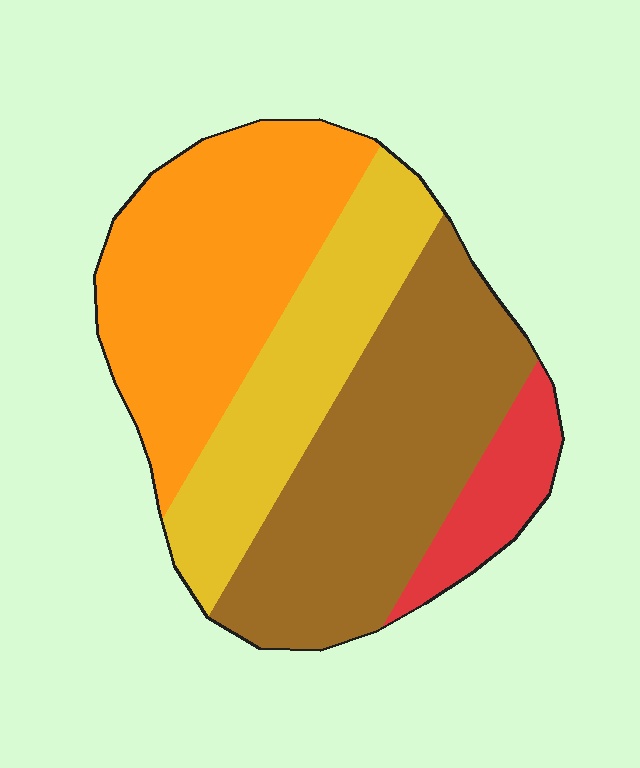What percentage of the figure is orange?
Orange covers about 35% of the figure.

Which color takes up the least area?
Red, at roughly 10%.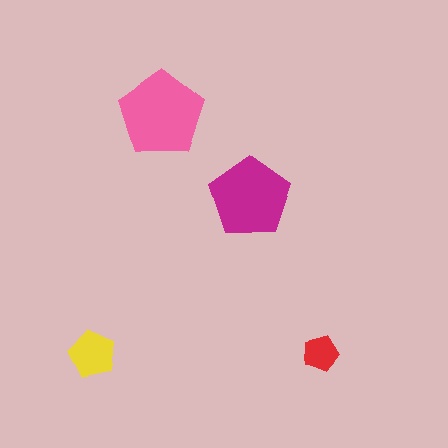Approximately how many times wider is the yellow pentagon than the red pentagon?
About 1.5 times wider.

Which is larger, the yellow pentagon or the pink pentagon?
The pink one.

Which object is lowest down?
The red pentagon is bottommost.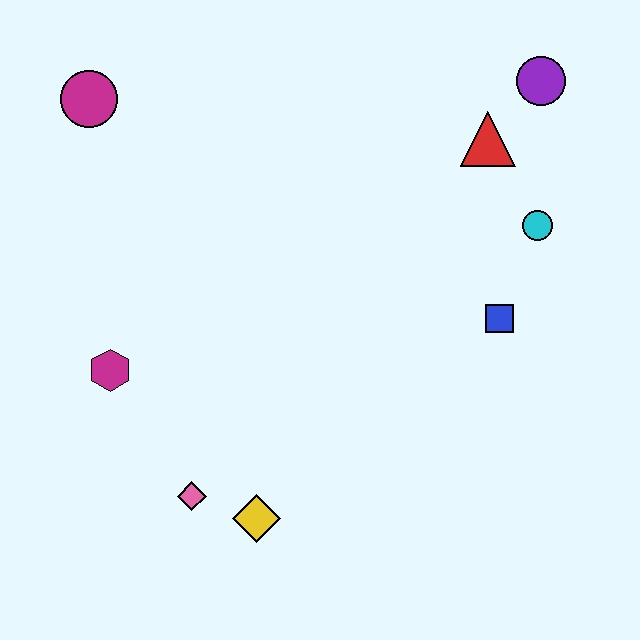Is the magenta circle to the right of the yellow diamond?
No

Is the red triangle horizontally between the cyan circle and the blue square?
No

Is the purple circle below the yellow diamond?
No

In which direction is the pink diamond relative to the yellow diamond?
The pink diamond is to the left of the yellow diamond.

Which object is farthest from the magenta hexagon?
The purple circle is farthest from the magenta hexagon.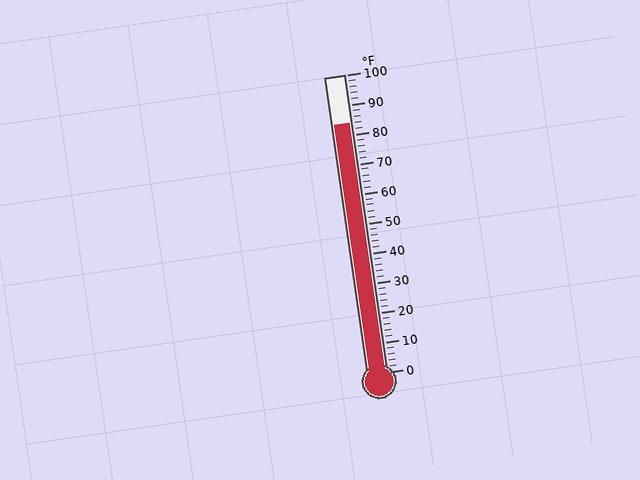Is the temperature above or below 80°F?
The temperature is above 80°F.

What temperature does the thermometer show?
The thermometer shows approximately 84°F.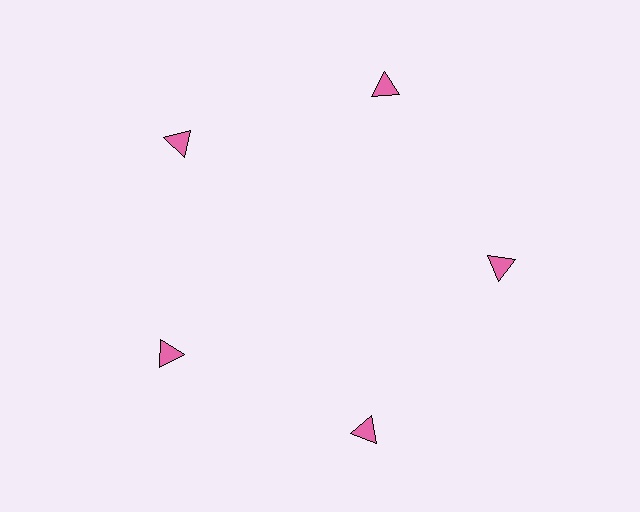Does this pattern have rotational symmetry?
Yes, this pattern has 5-fold rotational symmetry. It looks the same after rotating 72 degrees around the center.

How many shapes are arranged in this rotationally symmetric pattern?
There are 5 shapes, arranged in 5 groups of 1.